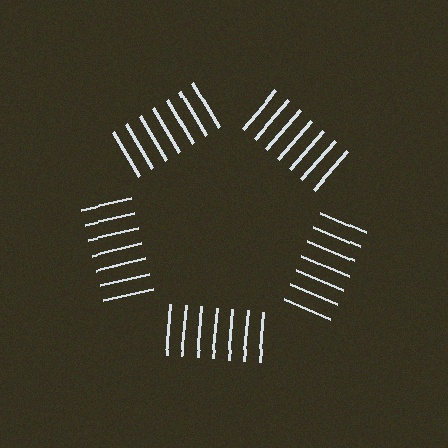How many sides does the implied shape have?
5 sides — the line-ends trace a pentagon.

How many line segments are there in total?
35 — 7 along each of the 5 edges.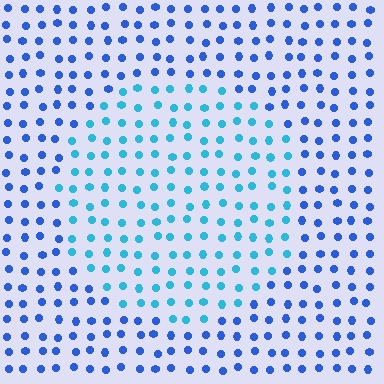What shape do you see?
I see a circle.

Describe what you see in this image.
The image is filled with small blue elements in a uniform arrangement. A circle-shaped region is visible where the elements are tinted to a slightly different hue, forming a subtle color boundary.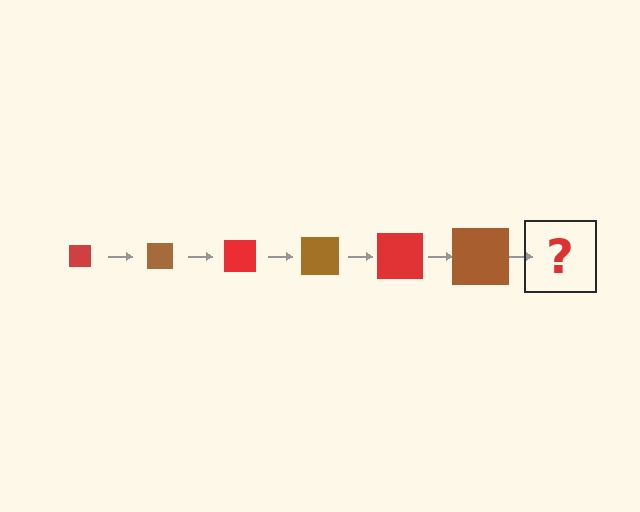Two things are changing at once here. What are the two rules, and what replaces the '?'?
The two rules are that the square grows larger each step and the color cycles through red and brown. The '?' should be a red square, larger than the previous one.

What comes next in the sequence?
The next element should be a red square, larger than the previous one.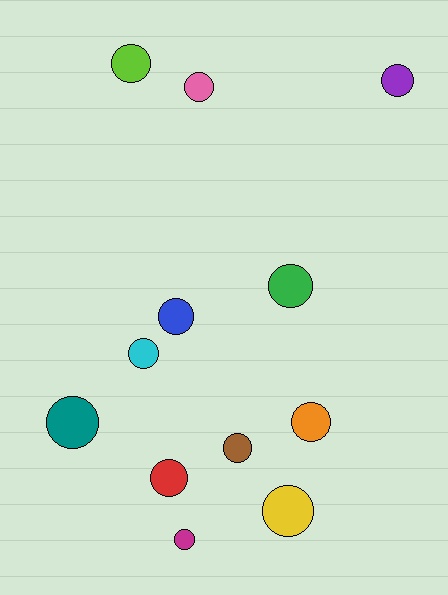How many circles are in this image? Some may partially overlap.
There are 12 circles.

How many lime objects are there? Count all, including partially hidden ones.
There is 1 lime object.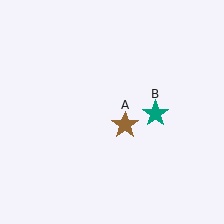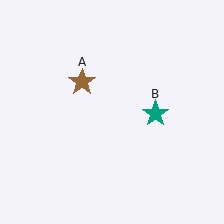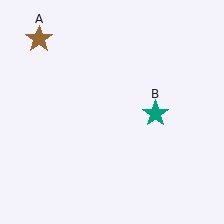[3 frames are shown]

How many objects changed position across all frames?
1 object changed position: brown star (object A).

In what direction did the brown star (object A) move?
The brown star (object A) moved up and to the left.